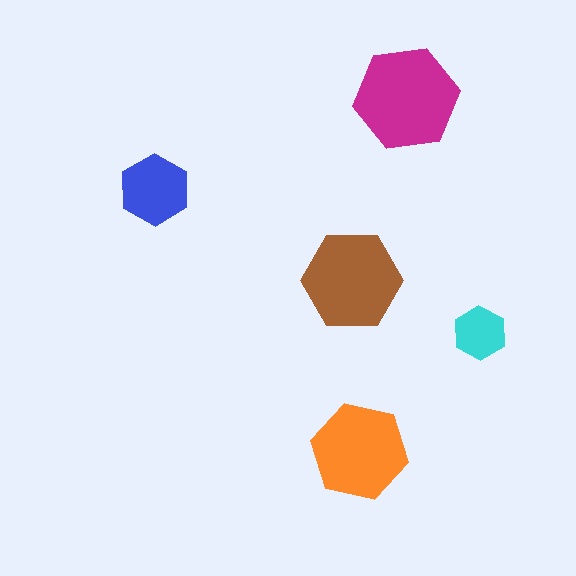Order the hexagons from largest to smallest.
the magenta one, the brown one, the orange one, the blue one, the cyan one.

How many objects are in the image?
There are 5 objects in the image.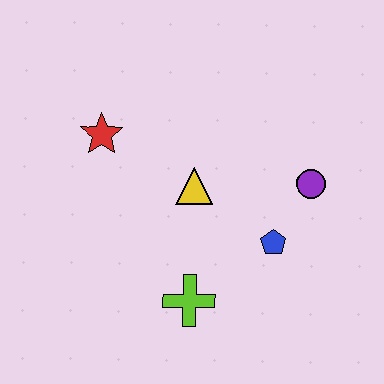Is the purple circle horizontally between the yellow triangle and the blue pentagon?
No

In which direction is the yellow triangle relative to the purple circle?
The yellow triangle is to the left of the purple circle.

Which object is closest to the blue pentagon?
The purple circle is closest to the blue pentagon.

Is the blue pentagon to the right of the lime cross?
Yes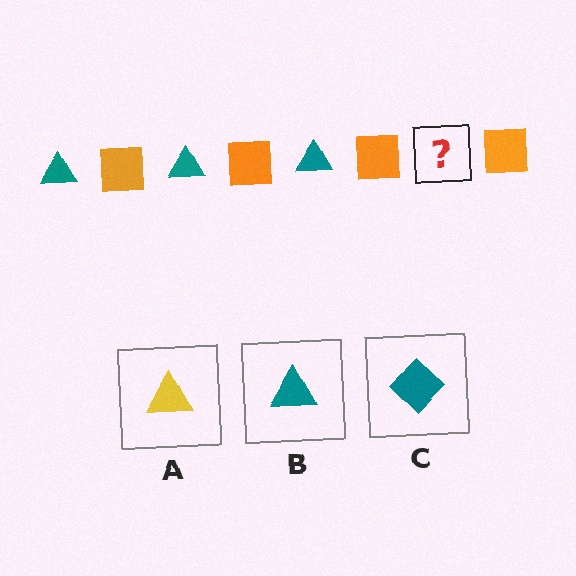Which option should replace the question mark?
Option B.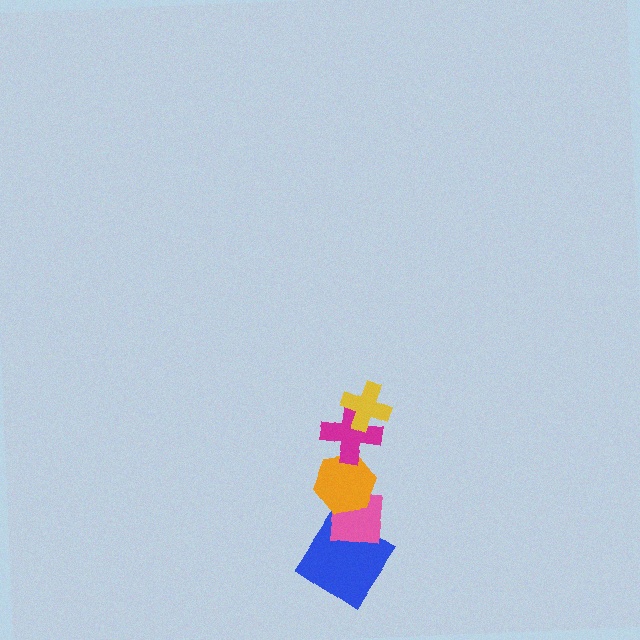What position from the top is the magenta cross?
The magenta cross is 2nd from the top.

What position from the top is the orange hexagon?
The orange hexagon is 3rd from the top.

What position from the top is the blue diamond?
The blue diamond is 5th from the top.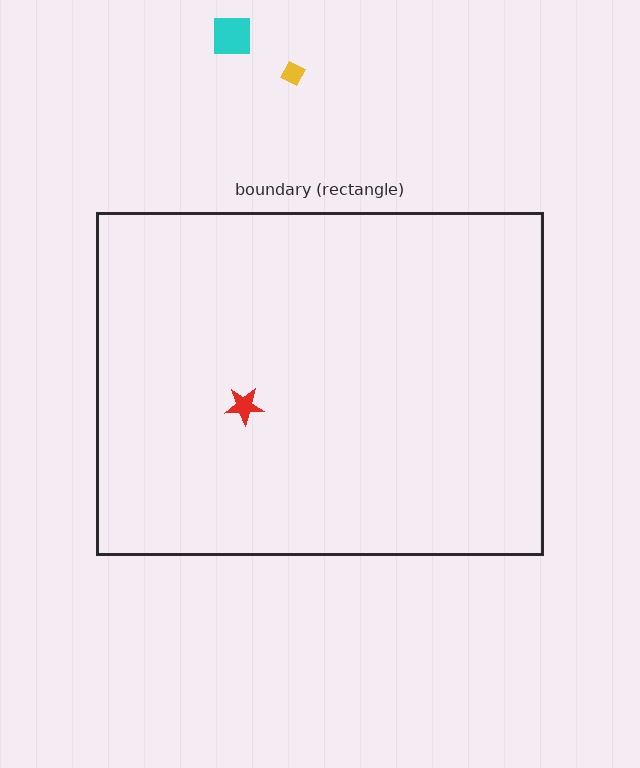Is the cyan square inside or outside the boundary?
Outside.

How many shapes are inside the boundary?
1 inside, 2 outside.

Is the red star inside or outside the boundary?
Inside.